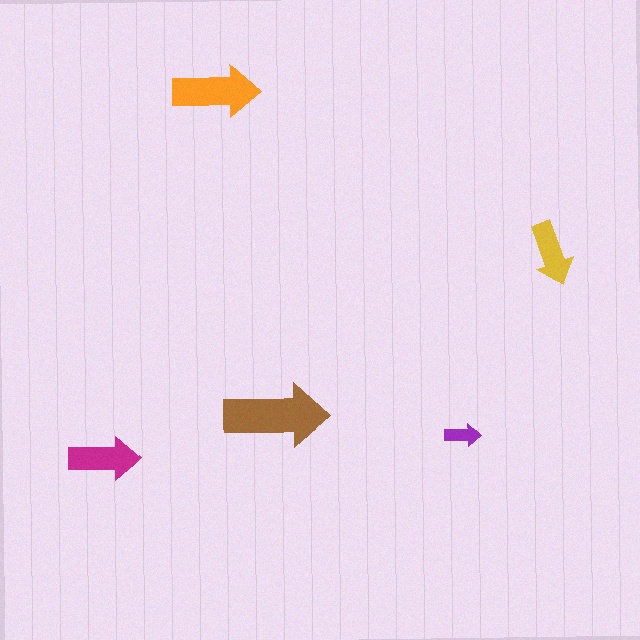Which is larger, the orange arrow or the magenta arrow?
The orange one.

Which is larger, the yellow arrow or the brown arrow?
The brown one.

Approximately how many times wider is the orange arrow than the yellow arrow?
About 1.5 times wider.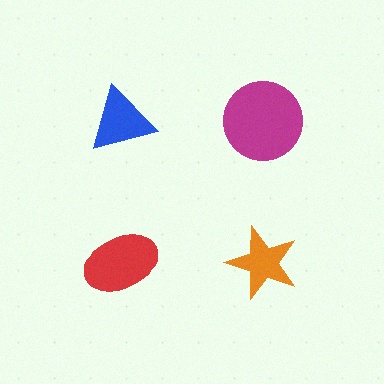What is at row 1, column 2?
A magenta circle.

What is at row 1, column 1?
A blue triangle.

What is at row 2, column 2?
An orange star.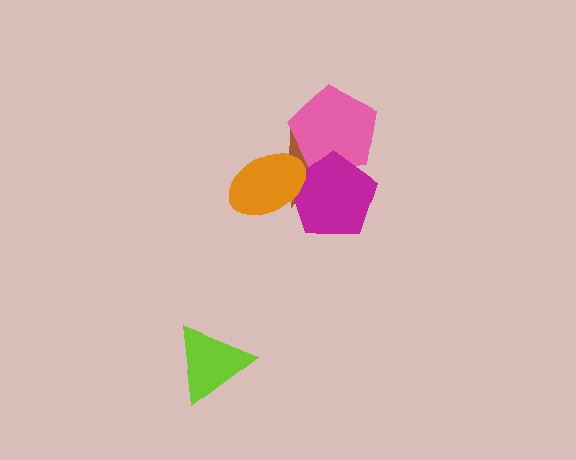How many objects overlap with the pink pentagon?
2 objects overlap with the pink pentagon.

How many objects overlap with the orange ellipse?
2 objects overlap with the orange ellipse.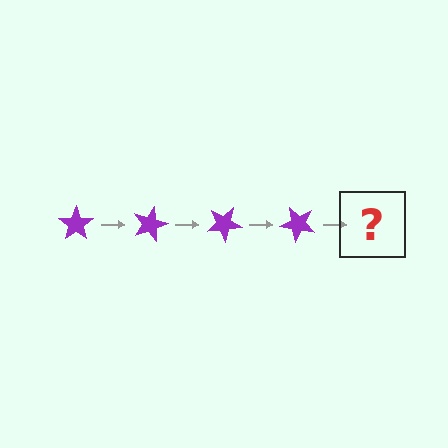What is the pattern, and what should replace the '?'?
The pattern is that the star rotates 15 degrees each step. The '?' should be a purple star rotated 60 degrees.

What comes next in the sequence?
The next element should be a purple star rotated 60 degrees.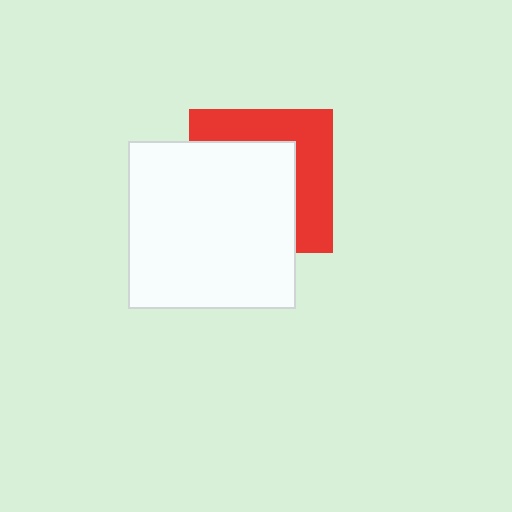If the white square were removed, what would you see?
You would see the complete red square.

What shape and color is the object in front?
The object in front is a white square.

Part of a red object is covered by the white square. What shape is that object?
It is a square.